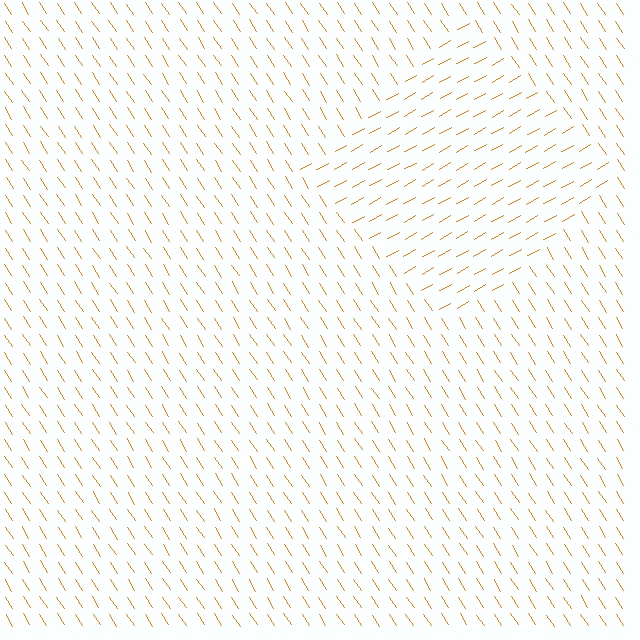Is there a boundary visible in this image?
Yes, there is a texture boundary formed by a change in line orientation.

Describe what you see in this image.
The image is filled with small orange line segments. A diamond region in the image has lines oriented differently from the surrounding lines, creating a visible texture boundary.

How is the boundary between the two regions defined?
The boundary is defined purely by a change in line orientation (approximately 87 degrees difference). All lines are the same color and thickness.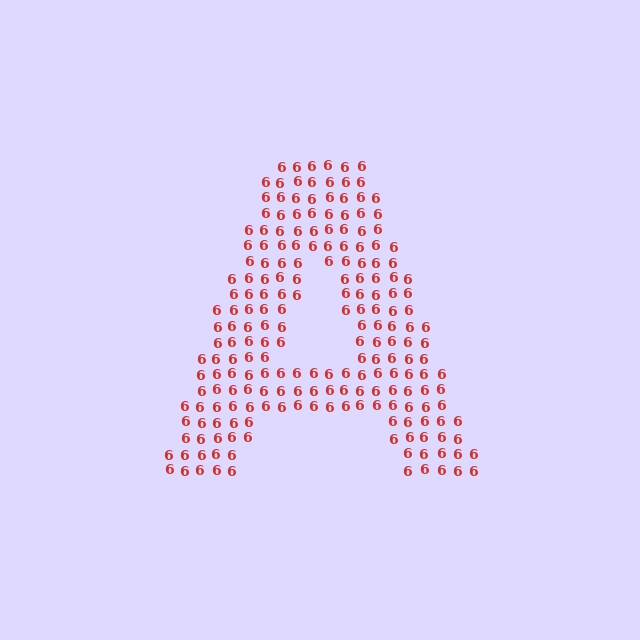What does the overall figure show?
The overall figure shows the letter A.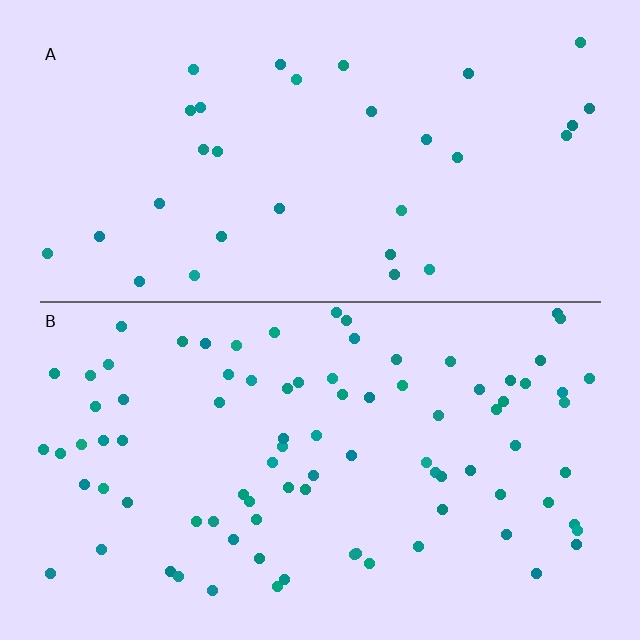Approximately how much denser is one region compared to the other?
Approximately 2.7× — region B over region A.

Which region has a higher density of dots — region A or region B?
B (the bottom).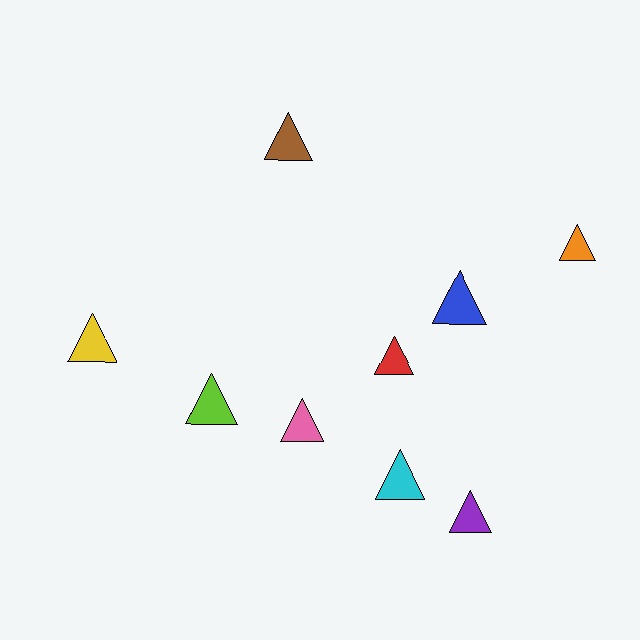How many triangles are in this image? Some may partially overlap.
There are 9 triangles.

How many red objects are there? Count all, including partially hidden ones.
There is 1 red object.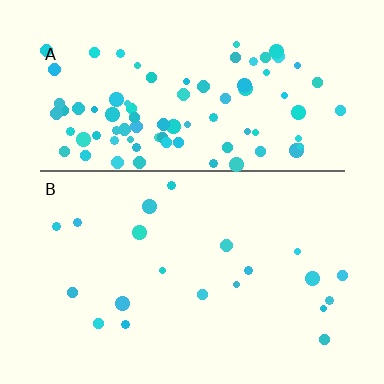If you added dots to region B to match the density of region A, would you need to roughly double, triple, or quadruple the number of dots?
Approximately quadruple.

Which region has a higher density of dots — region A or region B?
A (the top).